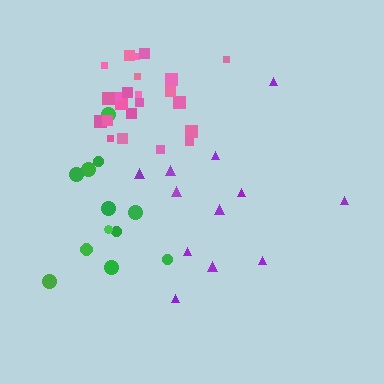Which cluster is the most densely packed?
Pink.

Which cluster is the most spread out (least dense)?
Purple.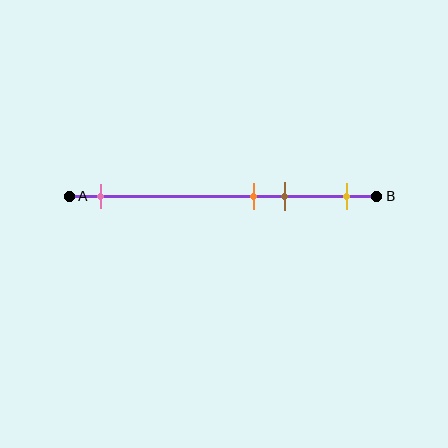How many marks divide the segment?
There are 4 marks dividing the segment.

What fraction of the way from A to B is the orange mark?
The orange mark is approximately 60% (0.6) of the way from A to B.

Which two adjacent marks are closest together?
The orange and brown marks are the closest adjacent pair.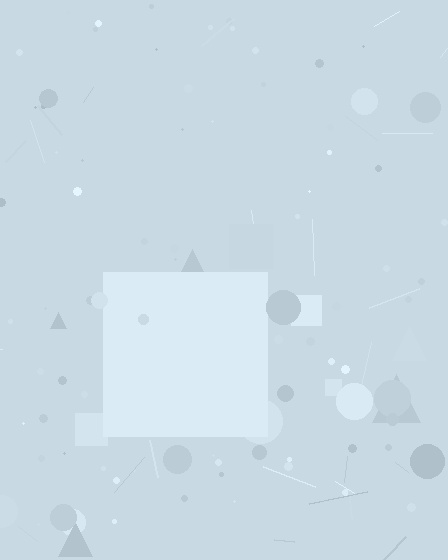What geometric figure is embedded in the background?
A square is embedded in the background.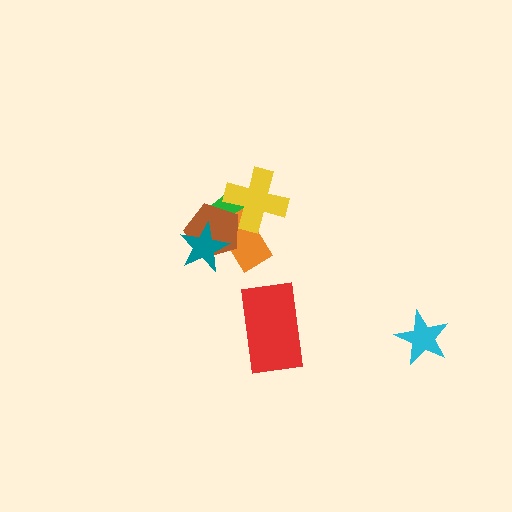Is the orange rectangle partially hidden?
Yes, it is partially covered by another shape.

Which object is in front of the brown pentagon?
The teal star is in front of the brown pentagon.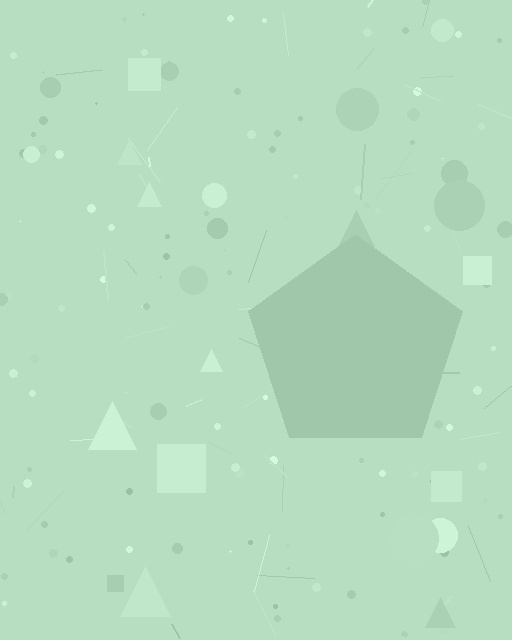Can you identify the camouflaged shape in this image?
The camouflaged shape is a pentagon.